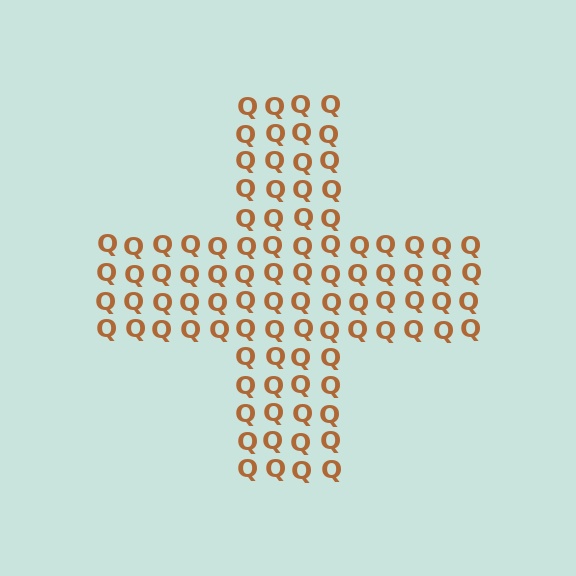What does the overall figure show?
The overall figure shows a cross.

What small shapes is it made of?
It is made of small letter Q's.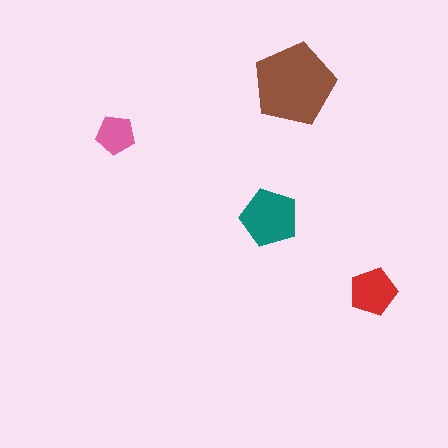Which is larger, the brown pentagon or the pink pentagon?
The brown one.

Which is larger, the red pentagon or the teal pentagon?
The teal one.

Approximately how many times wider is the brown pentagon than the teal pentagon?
About 1.5 times wider.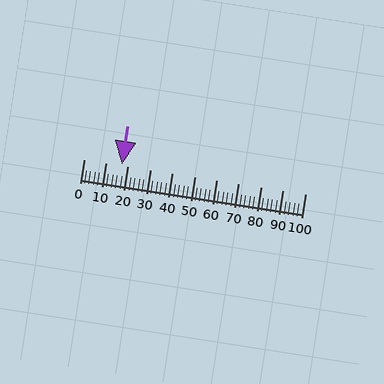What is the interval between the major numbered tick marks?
The major tick marks are spaced 10 units apart.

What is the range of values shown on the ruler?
The ruler shows values from 0 to 100.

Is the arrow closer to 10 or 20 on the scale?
The arrow is closer to 20.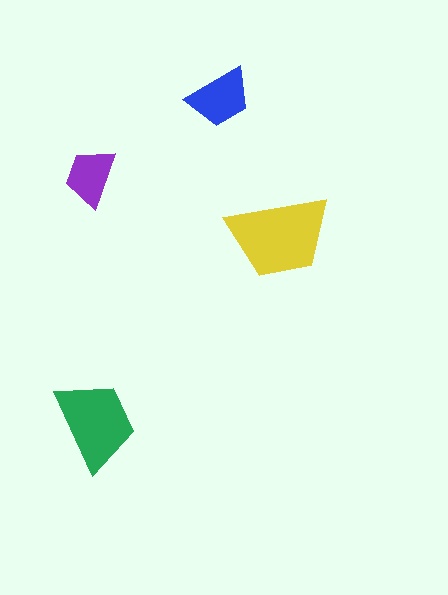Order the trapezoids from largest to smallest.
the yellow one, the green one, the blue one, the purple one.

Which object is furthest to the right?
The yellow trapezoid is rightmost.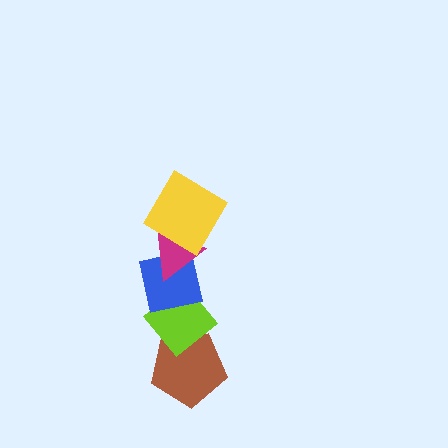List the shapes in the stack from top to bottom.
From top to bottom: the yellow diamond, the magenta triangle, the blue square, the lime diamond, the brown pentagon.